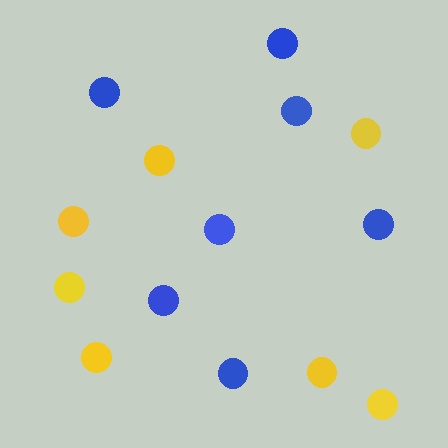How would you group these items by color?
There are 2 groups: one group of yellow circles (7) and one group of blue circles (7).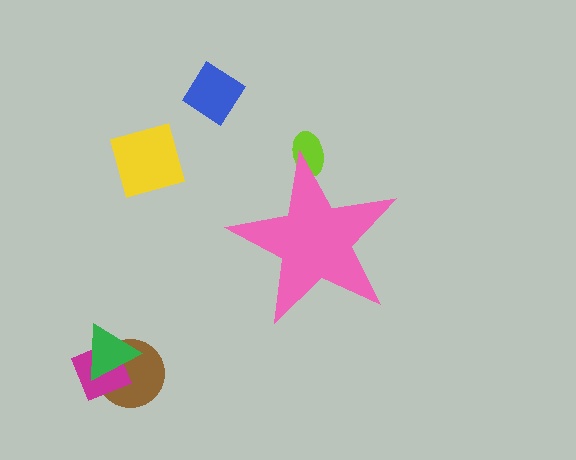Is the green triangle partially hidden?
No, the green triangle is fully visible.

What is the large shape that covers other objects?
A pink star.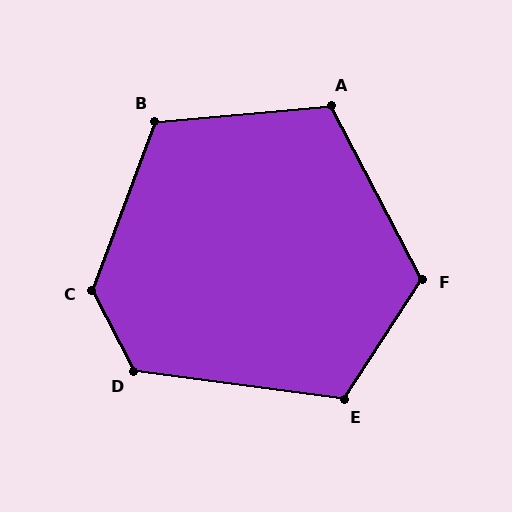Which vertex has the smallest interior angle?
A, at approximately 112 degrees.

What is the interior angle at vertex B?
Approximately 116 degrees (obtuse).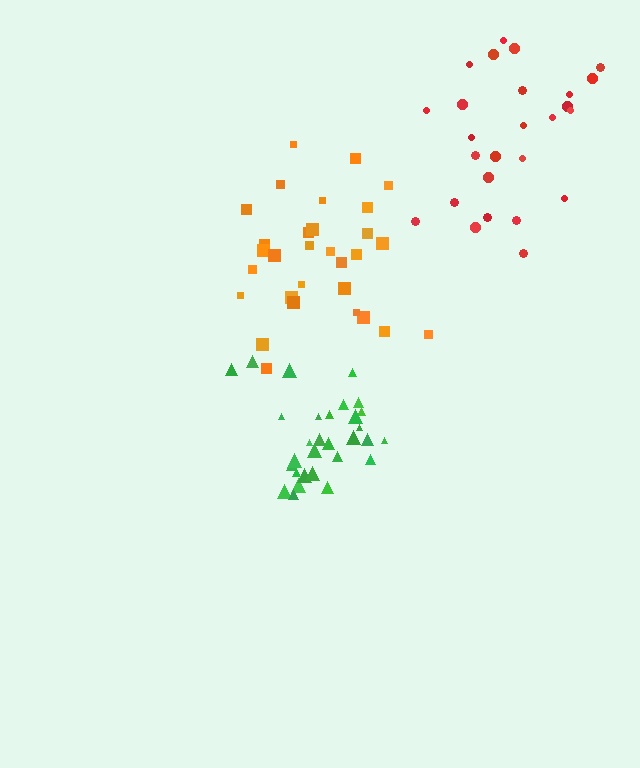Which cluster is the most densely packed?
Green.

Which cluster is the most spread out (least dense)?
Red.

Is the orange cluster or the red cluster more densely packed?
Orange.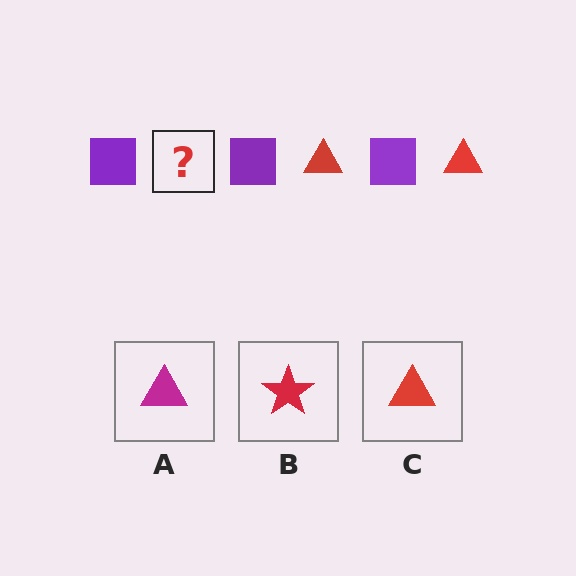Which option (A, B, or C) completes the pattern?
C.